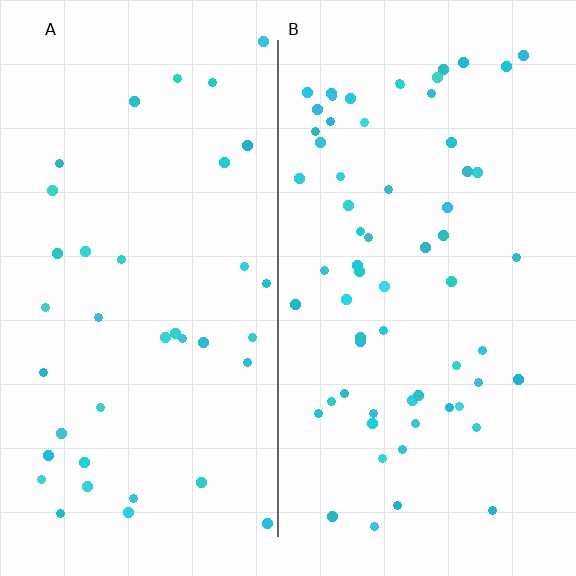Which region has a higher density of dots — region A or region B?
B (the right).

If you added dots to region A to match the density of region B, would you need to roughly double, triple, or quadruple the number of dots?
Approximately double.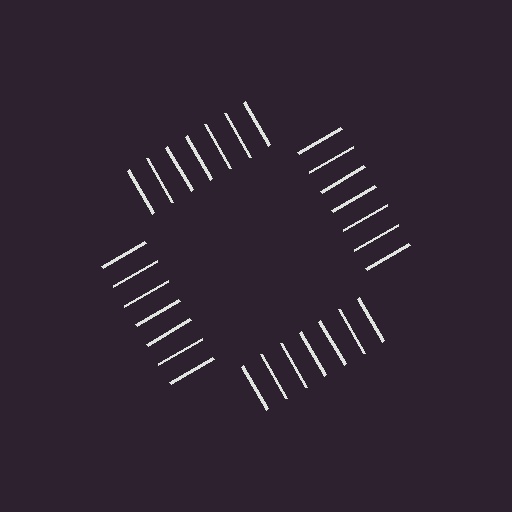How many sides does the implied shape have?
4 sides — the line-ends trace a square.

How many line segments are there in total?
28 — 7 along each of the 4 edges.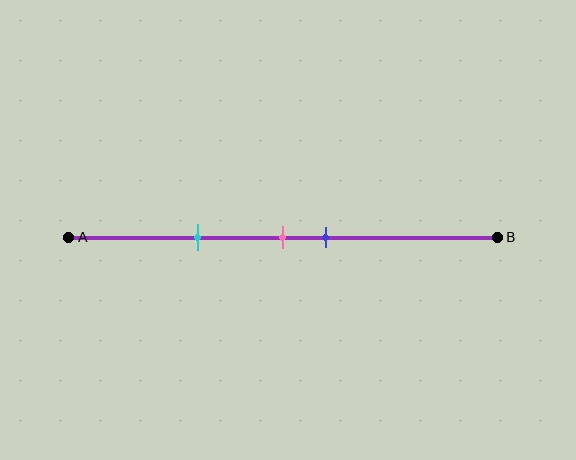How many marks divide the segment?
There are 3 marks dividing the segment.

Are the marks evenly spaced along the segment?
No, the marks are not evenly spaced.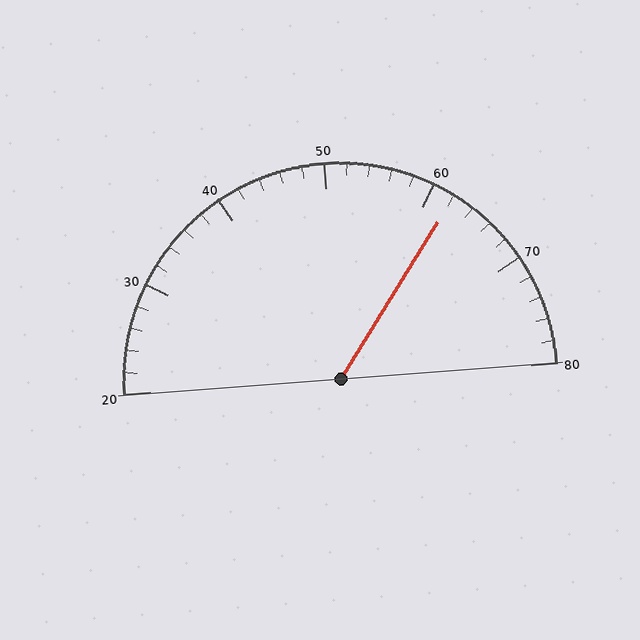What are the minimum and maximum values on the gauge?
The gauge ranges from 20 to 80.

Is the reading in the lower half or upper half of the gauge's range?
The reading is in the upper half of the range (20 to 80).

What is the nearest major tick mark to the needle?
The nearest major tick mark is 60.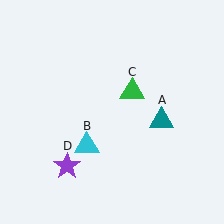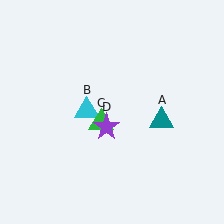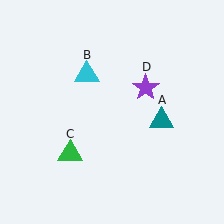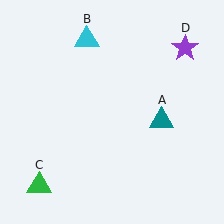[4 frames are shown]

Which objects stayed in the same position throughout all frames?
Teal triangle (object A) remained stationary.